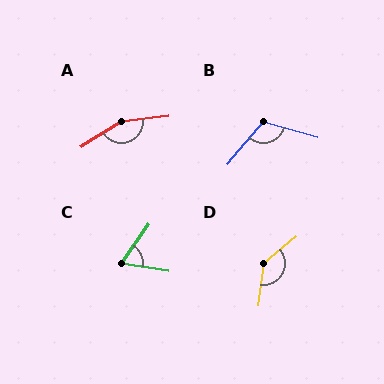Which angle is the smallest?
C, at approximately 65 degrees.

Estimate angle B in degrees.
Approximately 114 degrees.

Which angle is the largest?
A, at approximately 154 degrees.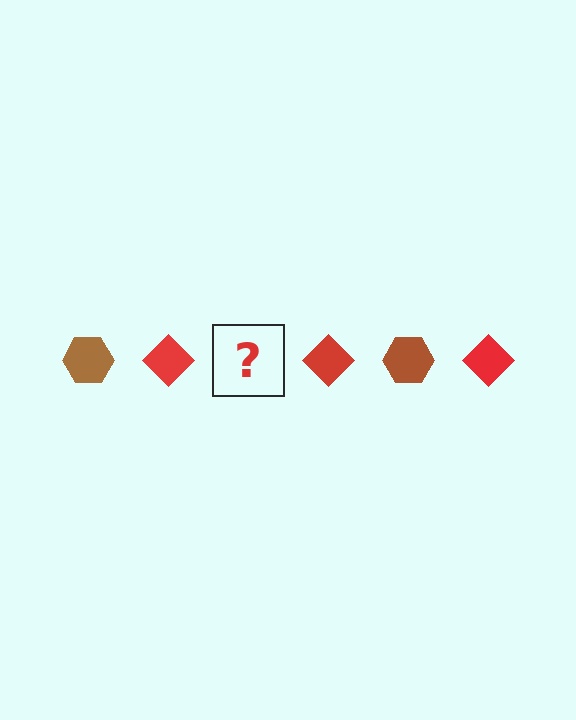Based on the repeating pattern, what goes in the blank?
The blank should be a brown hexagon.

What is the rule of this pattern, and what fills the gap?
The rule is that the pattern alternates between brown hexagon and red diamond. The gap should be filled with a brown hexagon.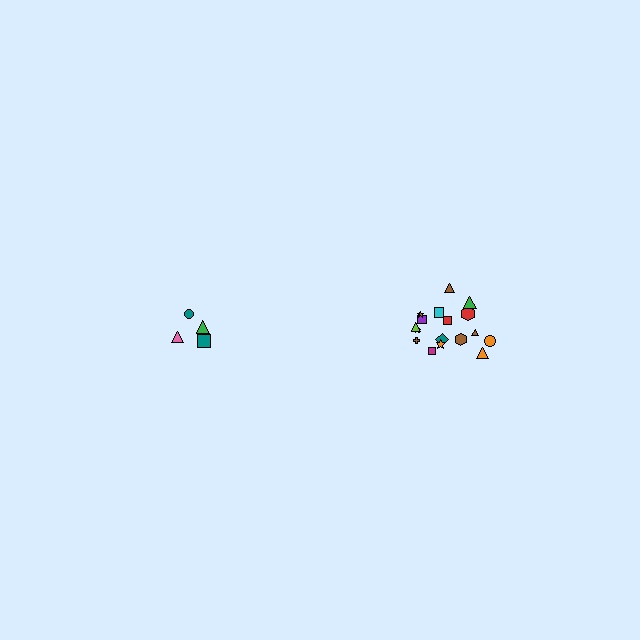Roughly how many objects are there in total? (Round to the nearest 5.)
Roughly 20 objects in total.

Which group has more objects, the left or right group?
The right group.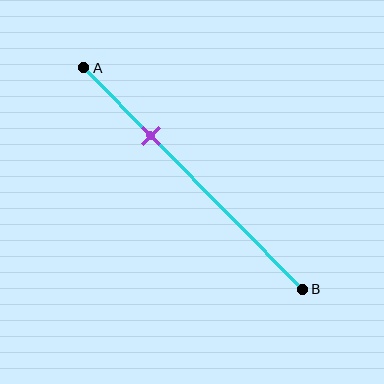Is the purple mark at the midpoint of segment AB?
No, the mark is at about 30% from A, not at the 50% midpoint.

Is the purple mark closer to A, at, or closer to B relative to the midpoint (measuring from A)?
The purple mark is closer to point A than the midpoint of segment AB.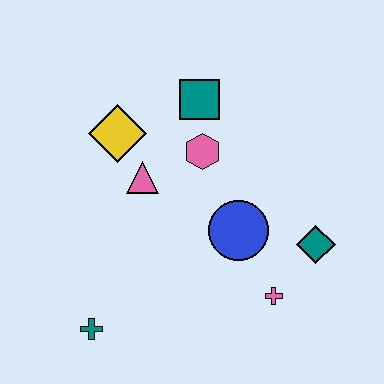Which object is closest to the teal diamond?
The pink cross is closest to the teal diamond.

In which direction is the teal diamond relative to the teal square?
The teal diamond is below the teal square.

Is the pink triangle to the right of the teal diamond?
No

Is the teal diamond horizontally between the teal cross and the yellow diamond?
No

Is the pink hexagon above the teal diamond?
Yes